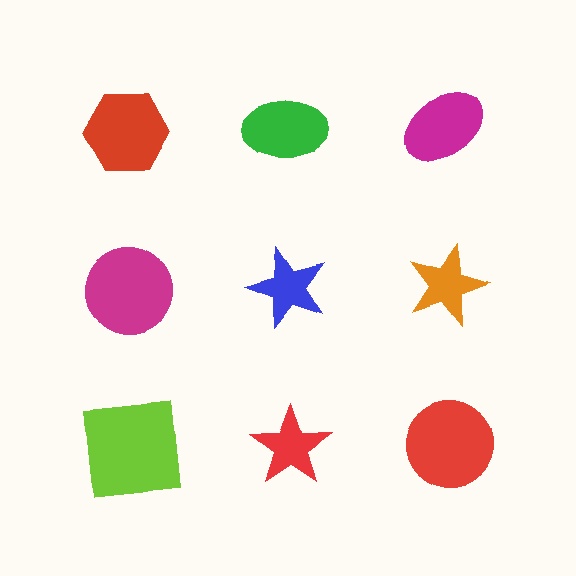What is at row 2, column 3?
An orange star.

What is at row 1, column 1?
A red hexagon.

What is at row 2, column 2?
A blue star.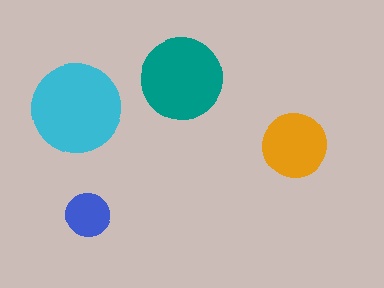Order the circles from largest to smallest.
the cyan one, the teal one, the orange one, the blue one.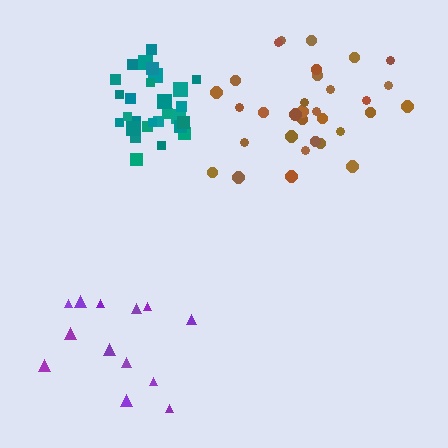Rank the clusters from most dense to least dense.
teal, brown, purple.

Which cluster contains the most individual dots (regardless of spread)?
Brown (33).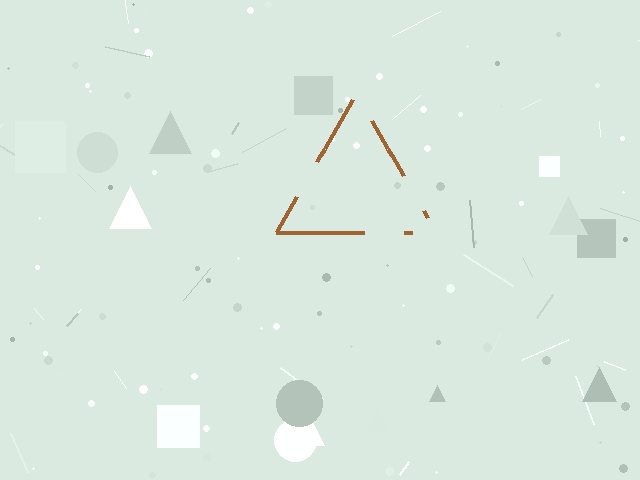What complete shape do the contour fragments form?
The contour fragments form a triangle.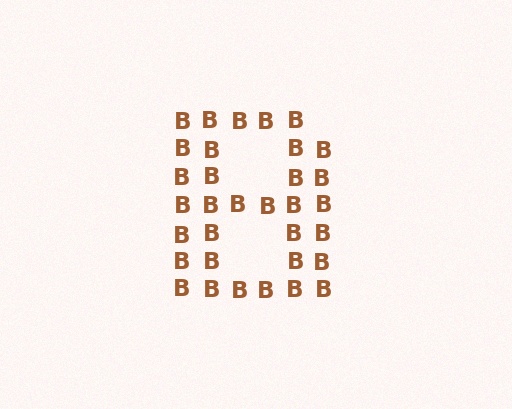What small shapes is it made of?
It is made of small letter B's.